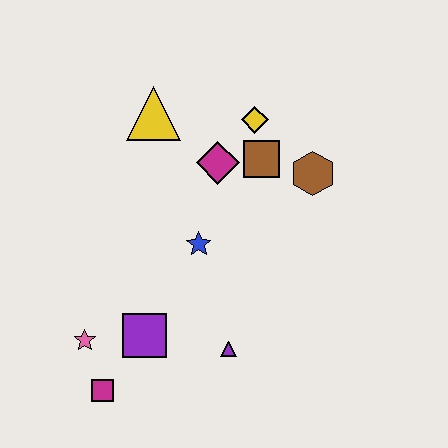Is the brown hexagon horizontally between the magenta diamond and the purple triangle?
No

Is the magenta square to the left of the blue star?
Yes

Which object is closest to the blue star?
The magenta diamond is closest to the blue star.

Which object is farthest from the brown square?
The magenta square is farthest from the brown square.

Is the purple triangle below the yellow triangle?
Yes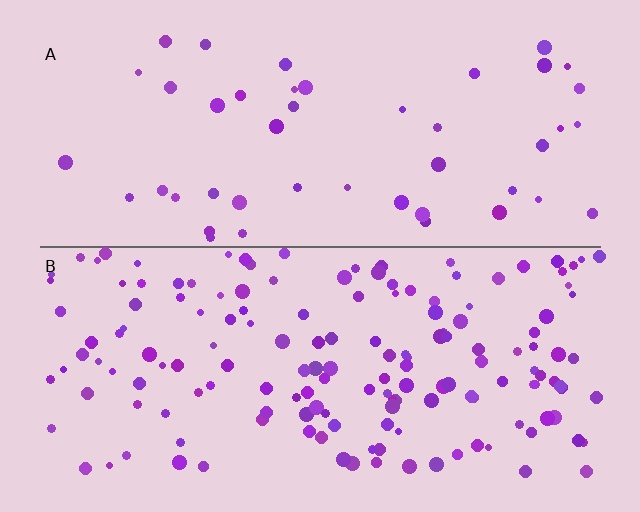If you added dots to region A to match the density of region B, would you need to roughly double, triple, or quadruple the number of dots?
Approximately triple.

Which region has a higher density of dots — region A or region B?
B (the bottom).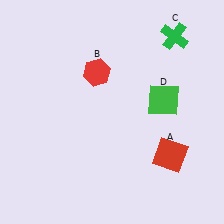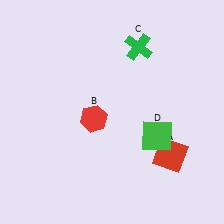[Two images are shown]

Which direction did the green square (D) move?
The green square (D) moved down.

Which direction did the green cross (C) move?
The green cross (C) moved left.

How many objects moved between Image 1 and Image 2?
3 objects moved between the two images.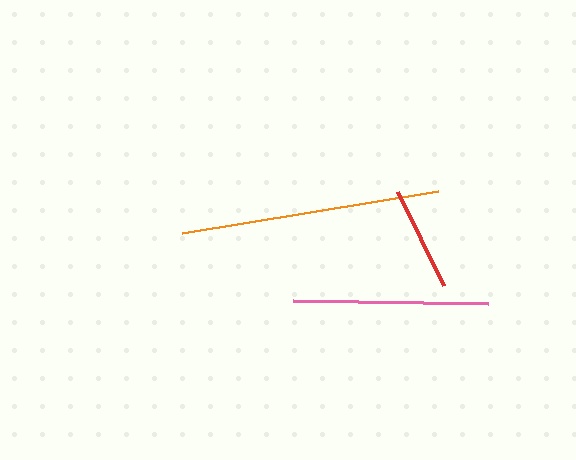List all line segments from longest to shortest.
From longest to shortest: orange, pink, red.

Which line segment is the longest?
The orange line is the longest at approximately 259 pixels.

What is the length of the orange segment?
The orange segment is approximately 259 pixels long.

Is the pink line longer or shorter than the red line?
The pink line is longer than the red line.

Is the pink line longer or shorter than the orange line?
The orange line is longer than the pink line.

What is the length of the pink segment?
The pink segment is approximately 196 pixels long.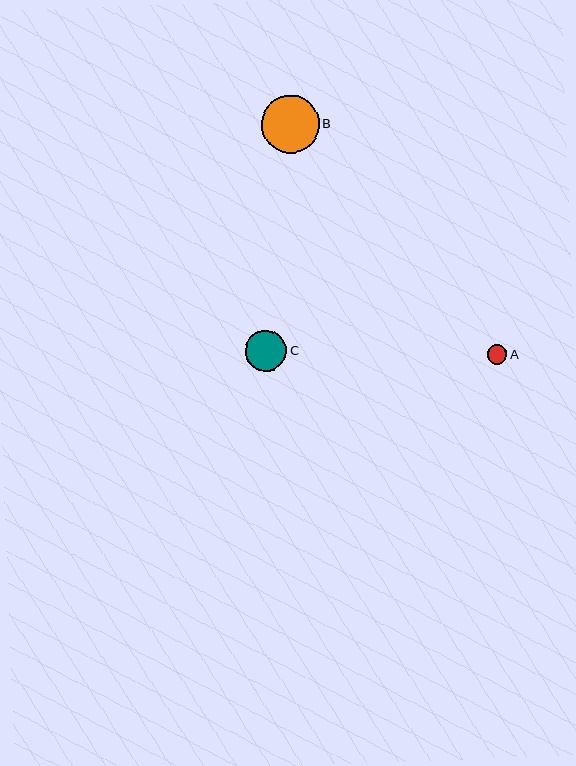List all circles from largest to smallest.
From largest to smallest: B, C, A.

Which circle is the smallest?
Circle A is the smallest with a size of approximately 20 pixels.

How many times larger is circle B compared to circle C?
Circle B is approximately 1.4 times the size of circle C.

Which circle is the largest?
Circle B is the largest with a size of approximately 58 pixels.